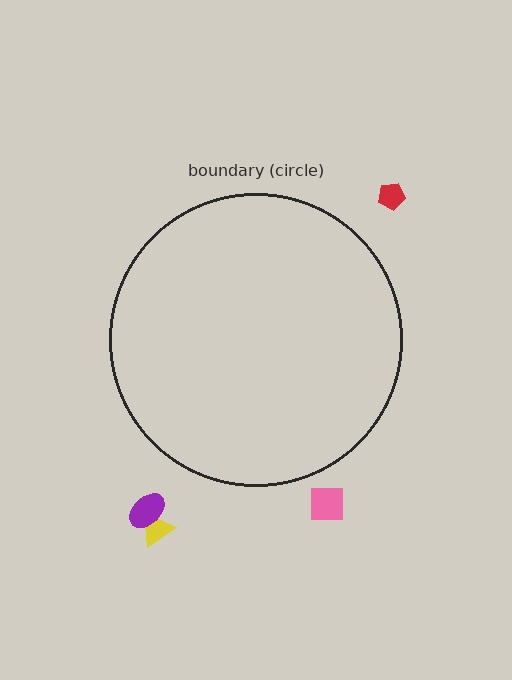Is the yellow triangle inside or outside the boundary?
Outside.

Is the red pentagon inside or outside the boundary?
Outside.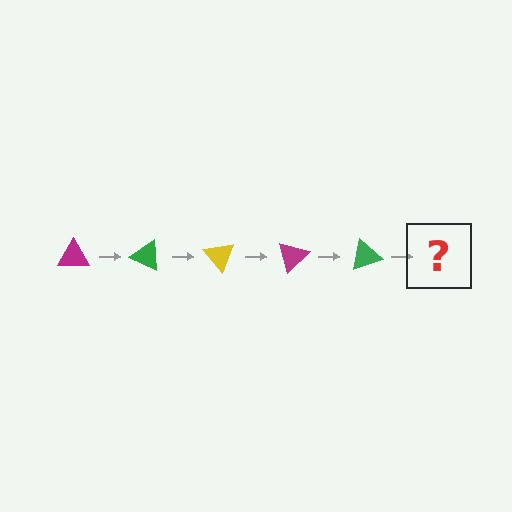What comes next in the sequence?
The next element should be a yellow triangle, rotated 125 degrees from the start.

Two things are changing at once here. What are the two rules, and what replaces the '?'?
The two rules are that it rotates 25 degrees each step and the color cycles through magenta, green, and yellow. The '?' should be a yellow triangle, rotated 125 degrees from the start.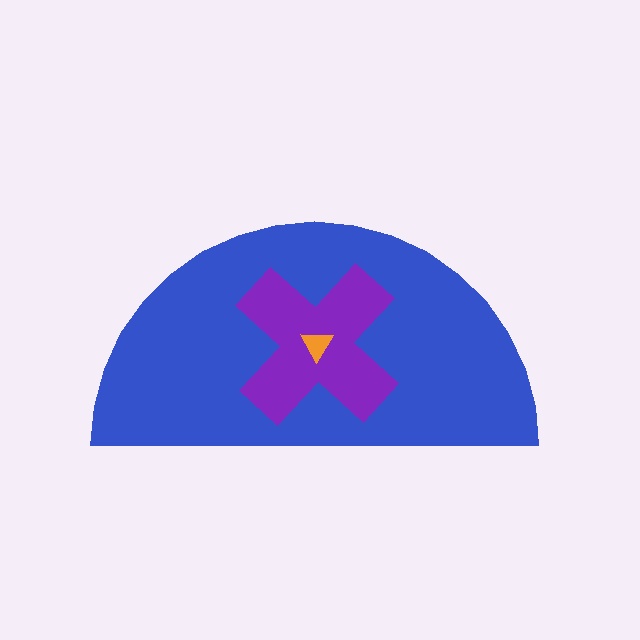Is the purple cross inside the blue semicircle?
Yes.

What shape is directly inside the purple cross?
The orange triangle.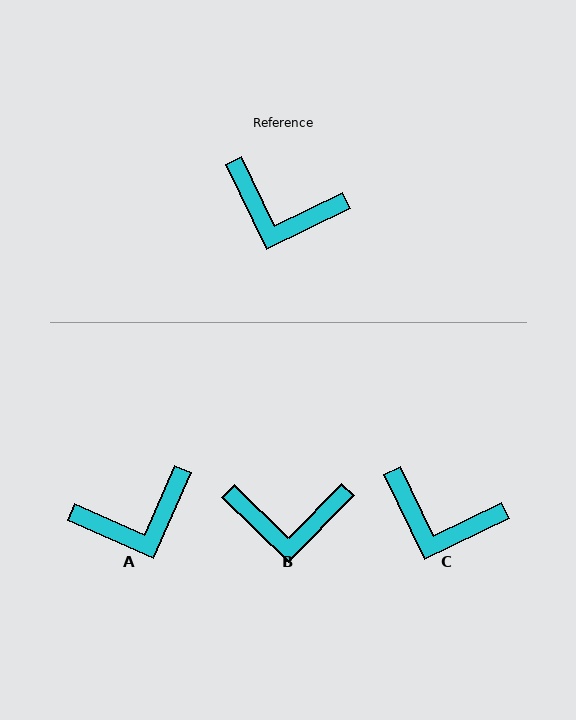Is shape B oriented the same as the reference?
No, it is off by about 20 degrees.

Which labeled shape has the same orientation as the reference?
C.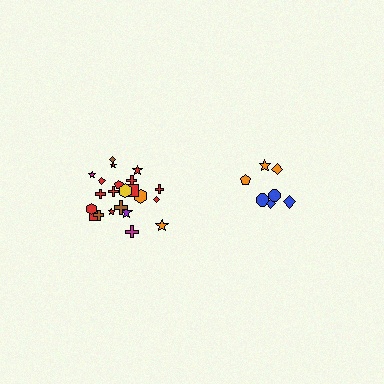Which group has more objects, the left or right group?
The left group.